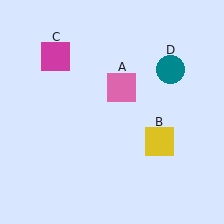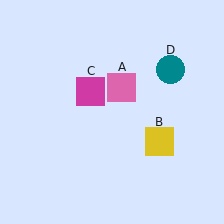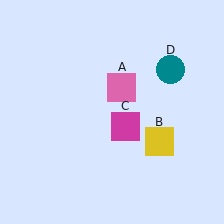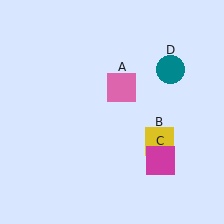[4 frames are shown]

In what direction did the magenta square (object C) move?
The magenta square (object C) moved down and to the right.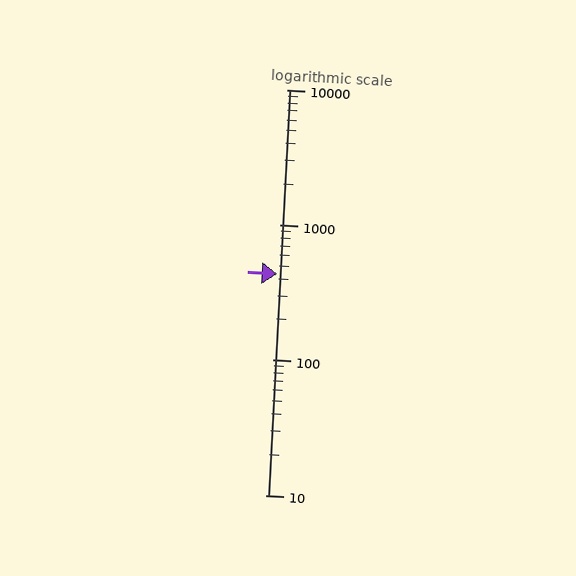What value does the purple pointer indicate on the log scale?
The pointer indicates approximately 430.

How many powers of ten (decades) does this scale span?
The scale spans 3 decades, from 10 to 10000.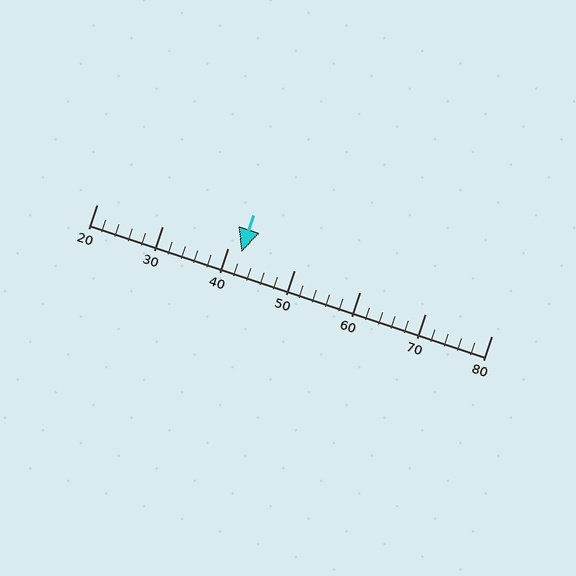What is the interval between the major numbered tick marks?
The major tick marks are spaced 10 units apart.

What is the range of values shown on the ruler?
The ruler shows values from 20 to 80.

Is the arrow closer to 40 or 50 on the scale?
The arrow is closer to 40.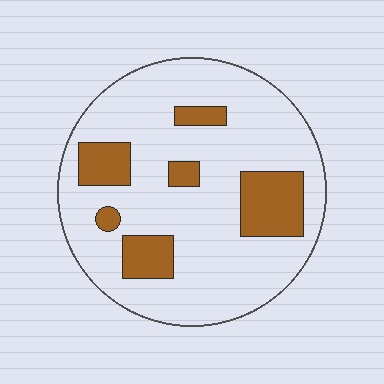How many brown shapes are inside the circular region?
6.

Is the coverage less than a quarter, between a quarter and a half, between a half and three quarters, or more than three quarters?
Less than a quarter.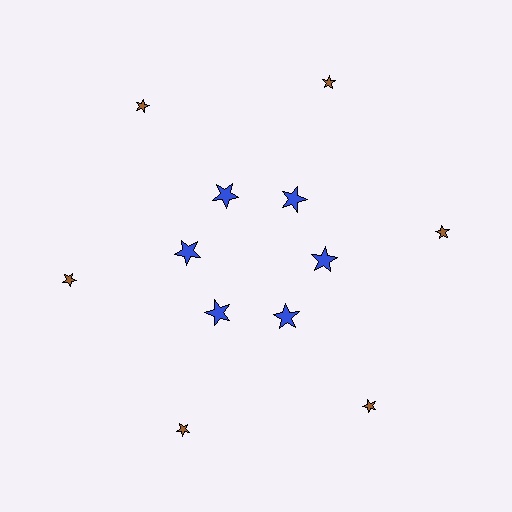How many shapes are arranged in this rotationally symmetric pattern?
There are 12 shapes, arranged in 6 groups of 2.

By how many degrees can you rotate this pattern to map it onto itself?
The pattern maps onto itself every 60 degrees of rotation.